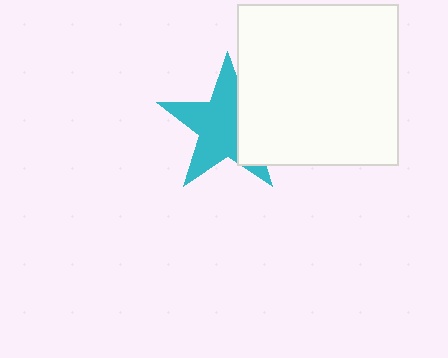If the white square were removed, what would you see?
You would see the complete cyan star.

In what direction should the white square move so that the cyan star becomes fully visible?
The white square should move right. That is the shortest direction to clear the overlap and leave the cyan star fully visible.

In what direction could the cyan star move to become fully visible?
The cyan star could move left. That would shift it out from behind the white square entirely.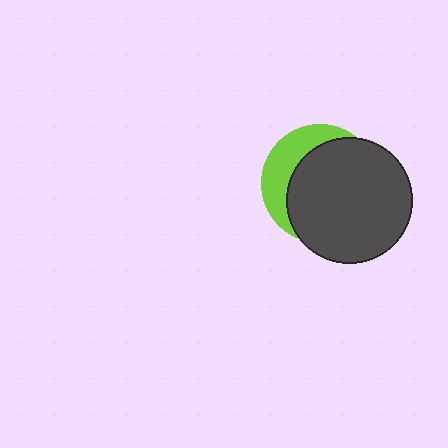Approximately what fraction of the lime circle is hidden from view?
Roughly 70% of the lime circle is hidden behind the dark gray circle.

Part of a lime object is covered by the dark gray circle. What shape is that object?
It is a circle.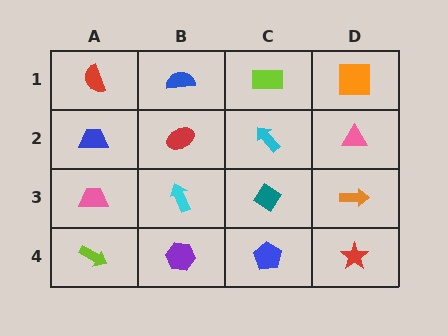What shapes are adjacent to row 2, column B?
A blue semicircle (row 1, column B), a cyan arrow (row 3, column B), a blue trapezoid (row 2, column A), a cyan arrow (row 2, column C).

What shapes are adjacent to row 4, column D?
An orange arrow (row 3, column D), a blue pentagon (row 4, column C).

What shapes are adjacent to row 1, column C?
A cyan arrow (row 2, column C), a blue semicircle (row 1, column B), an orange square (row 1, column D).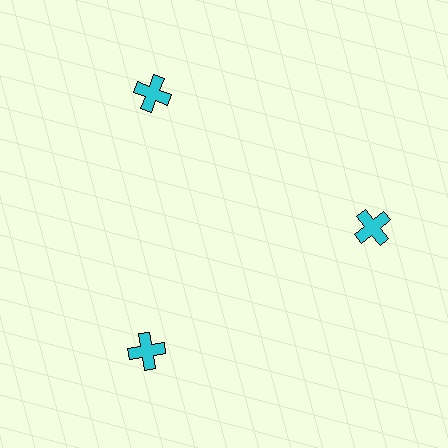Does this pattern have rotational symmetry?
Yes, this pattern has 3-fold rotational symmetry. It looks the same after rotating 120 degrees around the center.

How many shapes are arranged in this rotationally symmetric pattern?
There are 3 shapes, arranged in 3 groups of 1.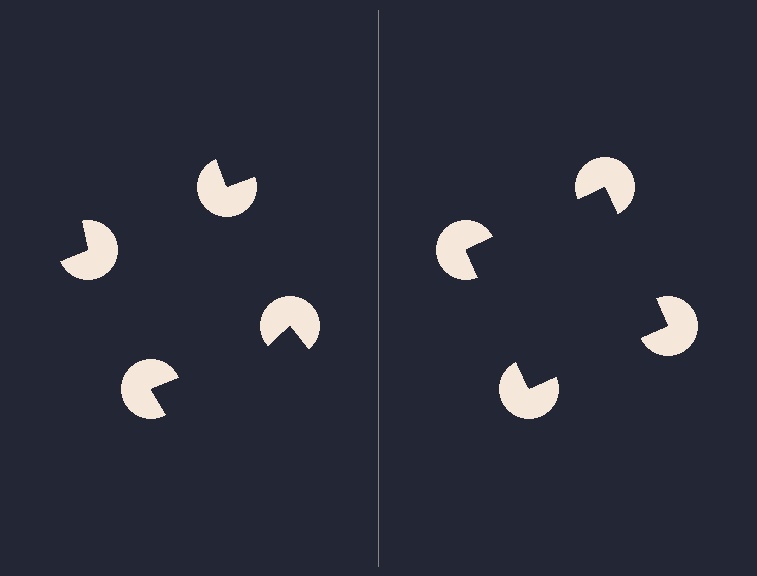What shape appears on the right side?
An illusory square.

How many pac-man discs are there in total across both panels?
8 — 4 on each side.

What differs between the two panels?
The pac-man discs are positioned identically on both sides; only the wedge orientations differ. On the right they align to a square; on the left they are misaligned.